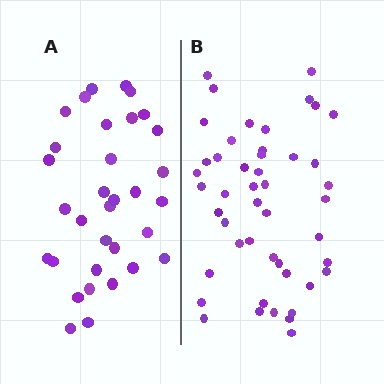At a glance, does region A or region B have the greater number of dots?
Region B (the right region) has more dots.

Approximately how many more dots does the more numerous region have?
Region B has approximately 15 more dots than region A.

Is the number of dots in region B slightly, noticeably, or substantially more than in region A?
Region B has noticeably more, but not dramatically so. The ratio is roughly 1.4 to 1.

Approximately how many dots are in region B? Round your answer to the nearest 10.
About 50 dots. (The exact count is 47, which rounds to 50.)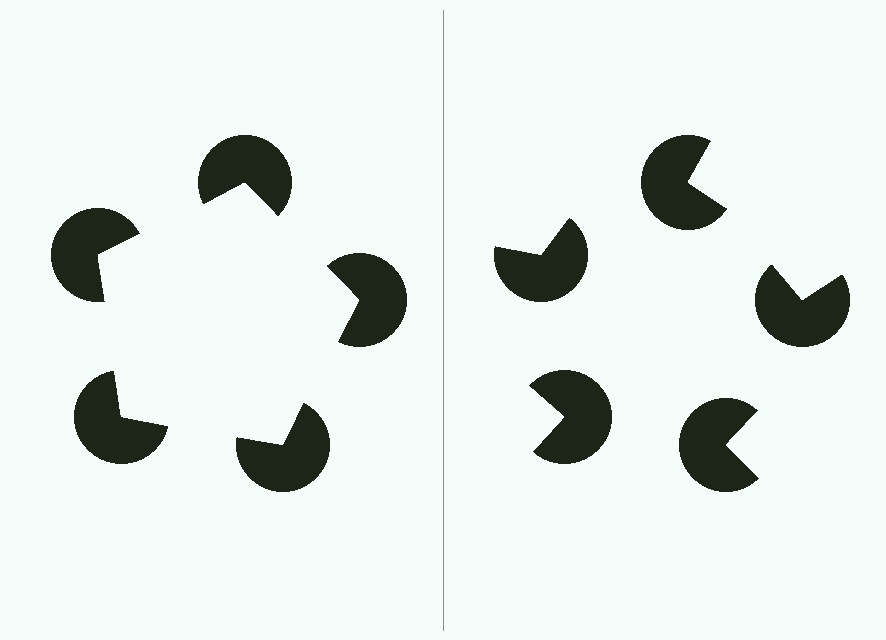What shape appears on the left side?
An illusory pentagon.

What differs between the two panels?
The pac-man discs are positioned identically on both sides; only the wedge orientations differ. On the left they align to a pentagon; on the right they are misaligned.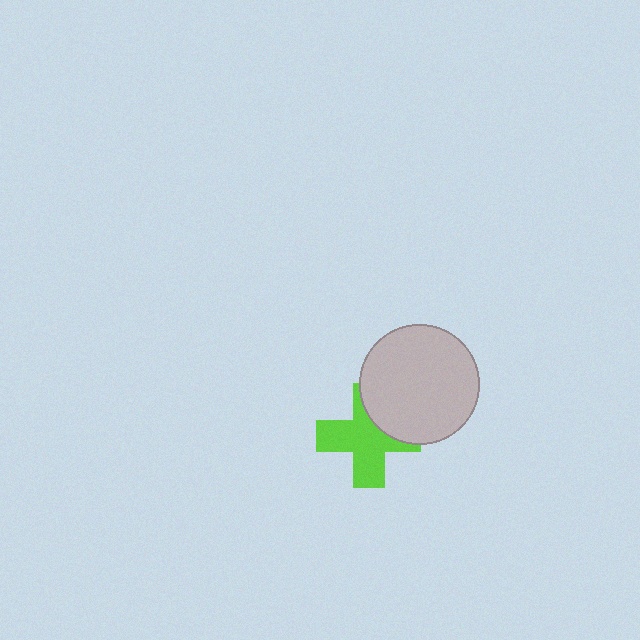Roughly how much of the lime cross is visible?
Most of it is visible (roughly 69%).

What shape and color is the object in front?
The object in front is a light gray circle.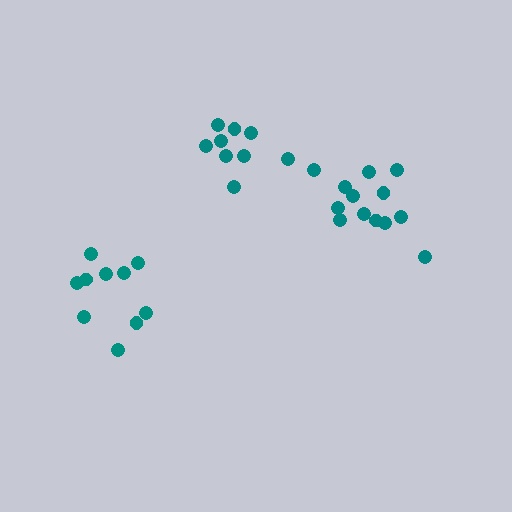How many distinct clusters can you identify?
There are 3 distinct clusters.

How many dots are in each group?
Group 1: 9 dots, Group 2: 13 dots, Group 3: 10 dots (32 total).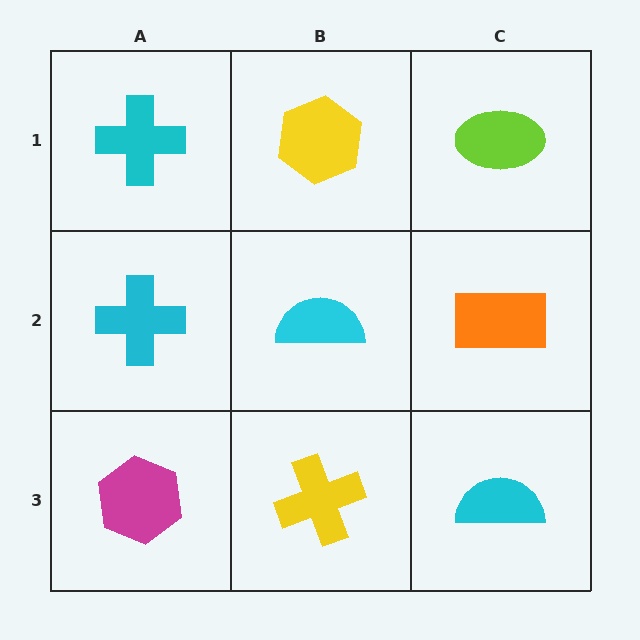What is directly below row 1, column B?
A cyan semicircle.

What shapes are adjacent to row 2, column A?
A cyan cross (row 1, column A), a magenta hexagon (row 3, column A), a cyan semicircle (row 2, column B).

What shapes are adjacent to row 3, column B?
A cyan semicircle (row 2, column B), a magenta hexagon (row 3, column A), a cyan semicircle (row 3, column C).